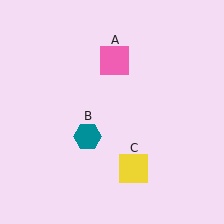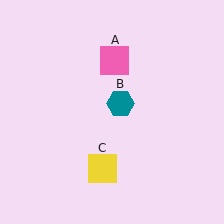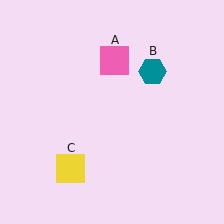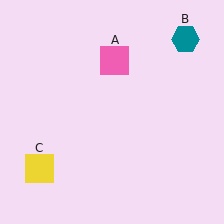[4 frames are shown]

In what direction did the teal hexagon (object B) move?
The teal hexagon (object B) moved up and to the right.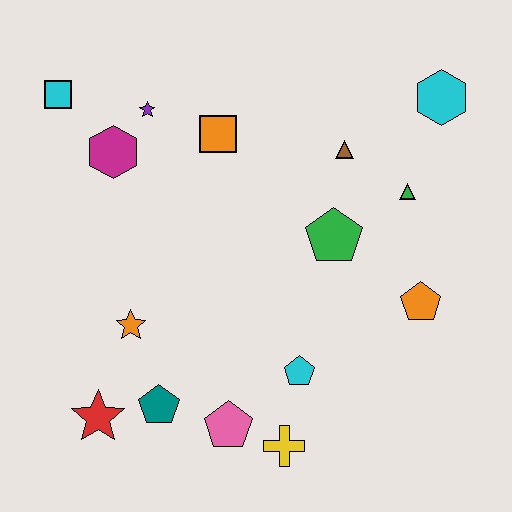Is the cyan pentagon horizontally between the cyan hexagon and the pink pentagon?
Yes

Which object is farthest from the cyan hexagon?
The red star is farthest from the cyan hexagon.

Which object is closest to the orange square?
The purple star is closest to the orange square.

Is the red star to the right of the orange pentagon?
No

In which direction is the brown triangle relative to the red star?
The brown triangle is above the red star.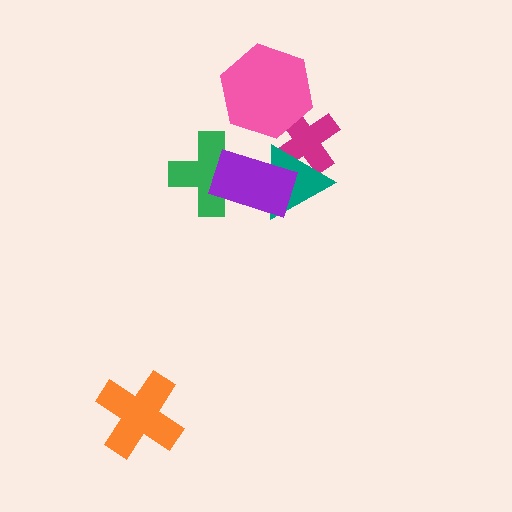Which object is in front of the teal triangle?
The purple rectangle is in front of the teal triangle.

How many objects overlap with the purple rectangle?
2 objects overlap with the purple rectangle.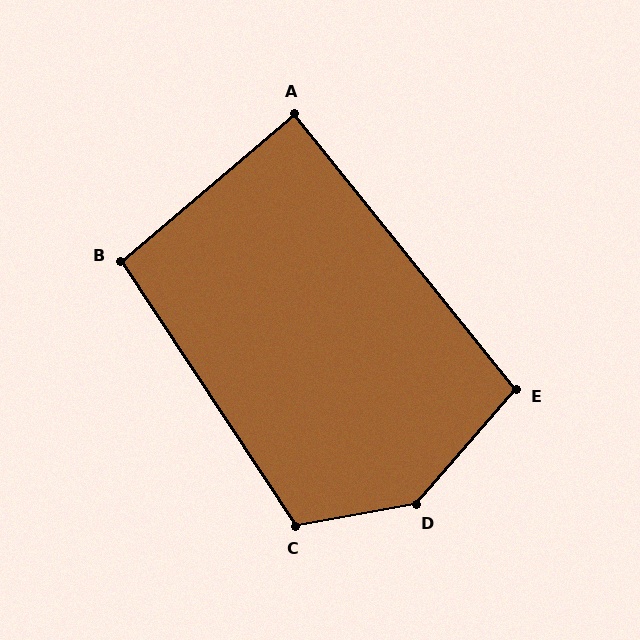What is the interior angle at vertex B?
Approximately 97 degrees (obtuse).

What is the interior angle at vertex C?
Approximately 113 degrees (obtuse).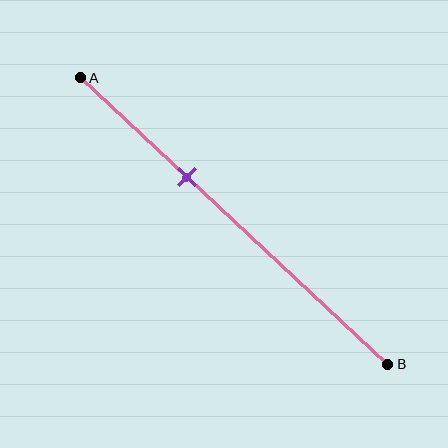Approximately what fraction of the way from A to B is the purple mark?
The purple mark is approximately 35% of the way from A to B.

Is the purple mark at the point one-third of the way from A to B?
Yes, the mark is approximately at the one-third point.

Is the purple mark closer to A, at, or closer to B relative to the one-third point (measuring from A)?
The purple mark is approximately at the one-third point of segment AB.